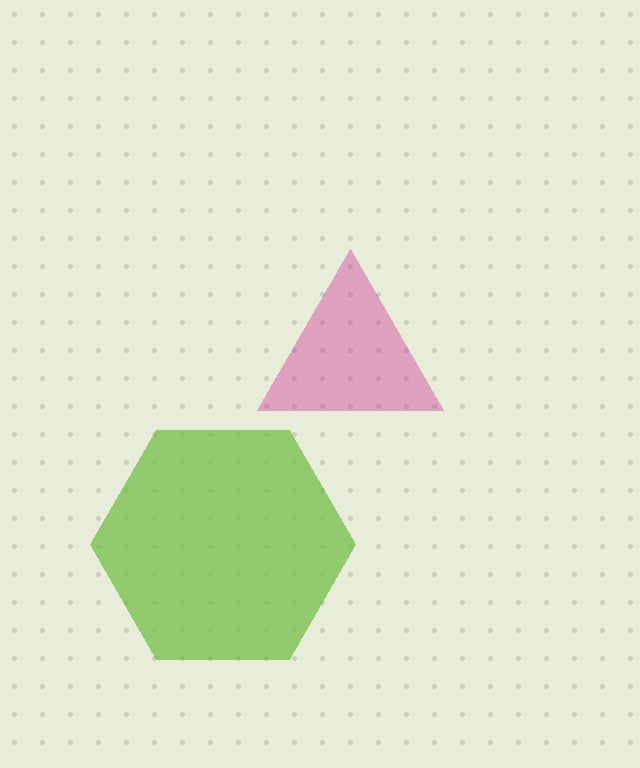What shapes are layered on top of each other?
The layered shapes are: a lime hexagon, a magenta triangle.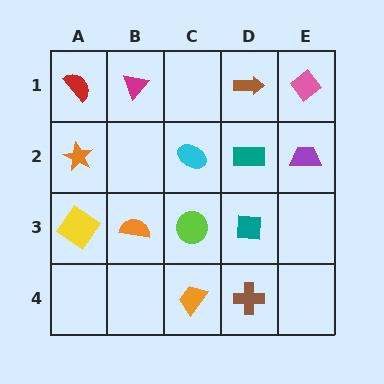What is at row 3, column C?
A lime circle.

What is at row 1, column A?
A red semicircle.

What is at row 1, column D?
A brown arrow.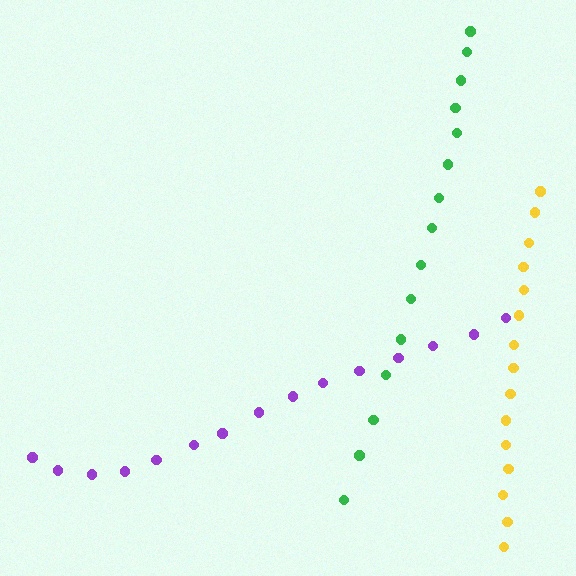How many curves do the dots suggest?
There are 3 distinct paths.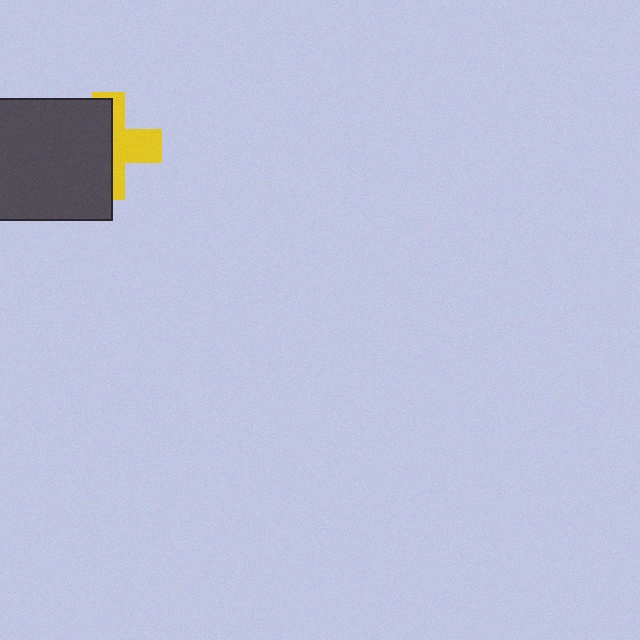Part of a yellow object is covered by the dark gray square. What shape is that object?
It is a cross.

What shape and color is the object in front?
The object in front is a dark gray square.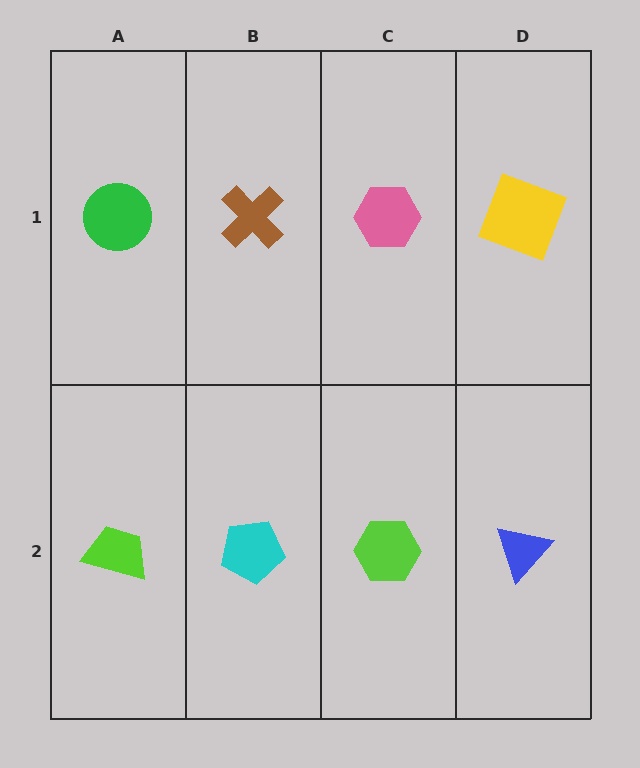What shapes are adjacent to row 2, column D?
A yellow square (row 1, column D), a lime hexagon (row 2, column C).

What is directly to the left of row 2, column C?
A cyan pentagon.